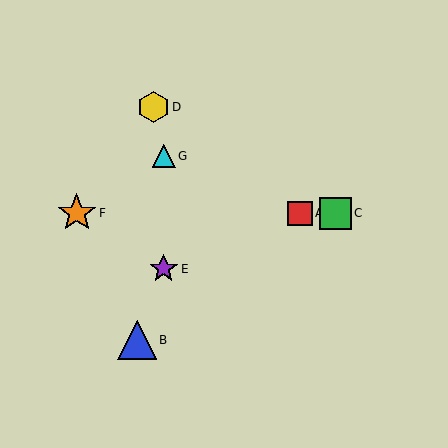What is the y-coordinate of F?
Object F is at y≈213.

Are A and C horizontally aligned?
Yes, both are at y≈213.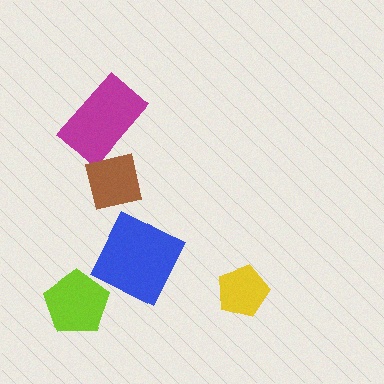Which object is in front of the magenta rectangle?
The brown square is in front of the magenta rectangle.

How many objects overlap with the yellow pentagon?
0 objects overlap with the yellow pentagon.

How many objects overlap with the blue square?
0 objects overlap with the blue square.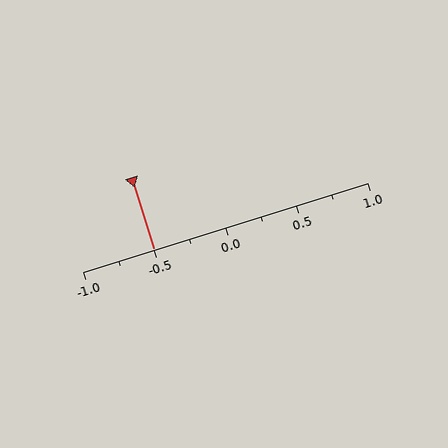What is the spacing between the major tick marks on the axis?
The major ticks are spaced 0.5 apart.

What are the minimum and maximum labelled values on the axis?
The axis runs from -1.0 to 1.0.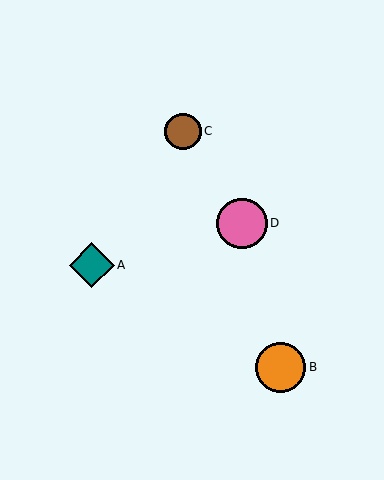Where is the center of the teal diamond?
The center of the teal diamond is at (92, 265).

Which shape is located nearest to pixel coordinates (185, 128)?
The brown circle (labeled C) at (183, 131) is nearest to that location.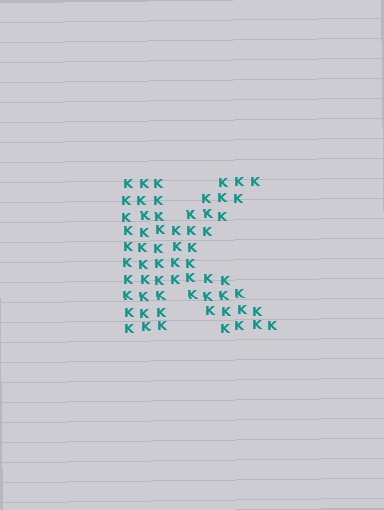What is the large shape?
The large shape is the letter K.